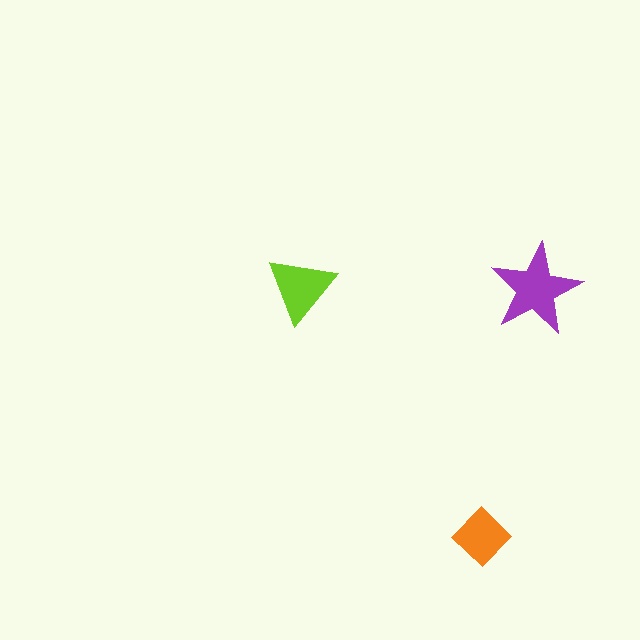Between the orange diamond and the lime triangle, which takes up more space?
The lime triangle.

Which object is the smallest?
The orange diamond.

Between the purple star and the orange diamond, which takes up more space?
The purple star.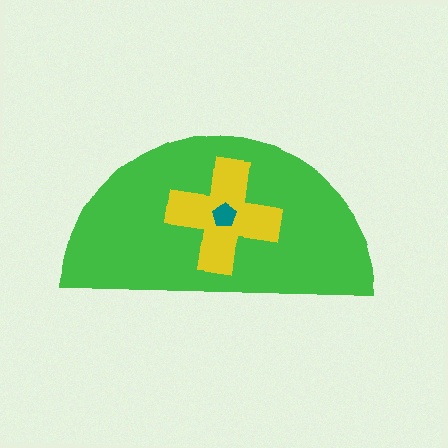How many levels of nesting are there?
3.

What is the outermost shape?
The green semicircle.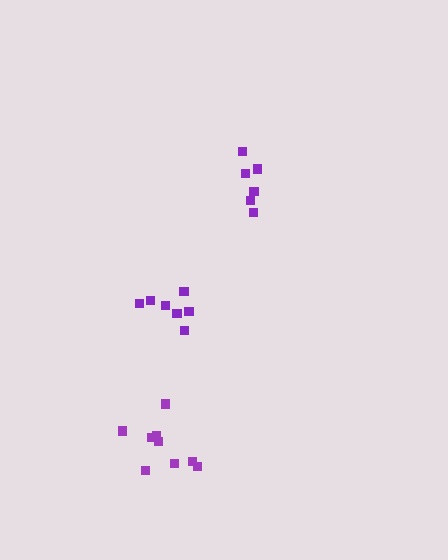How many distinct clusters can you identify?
There are 3 distinct clusters.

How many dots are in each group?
Group 1: 6 dots, Group 2: 7 dots, Group 3: 9 dots (22 total).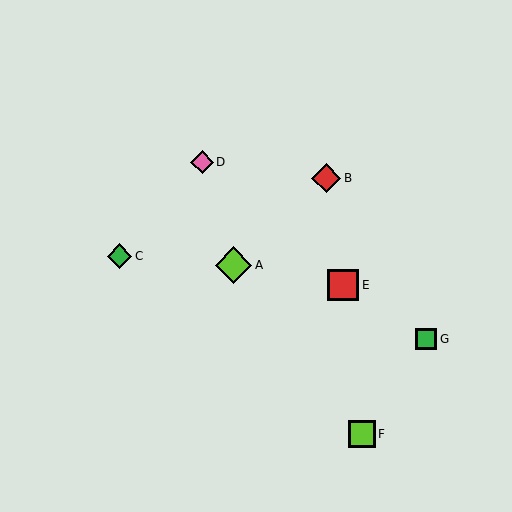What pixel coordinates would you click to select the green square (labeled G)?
Click at (426, 339) to select the green square G.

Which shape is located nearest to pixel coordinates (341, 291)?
The red square (labeled E) at (343, 285) is nearest to that location.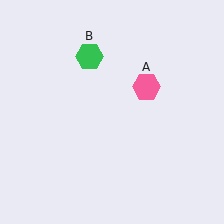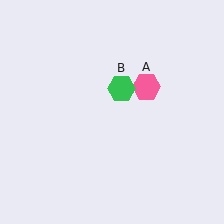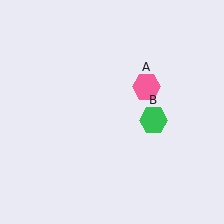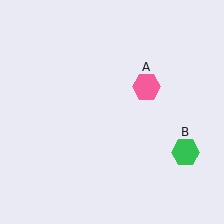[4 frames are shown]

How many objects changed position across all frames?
1 object changed position: green hexagon (object B).